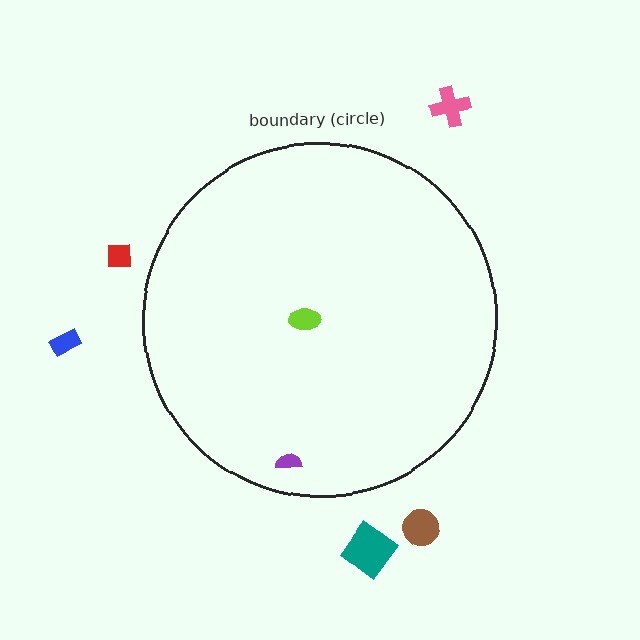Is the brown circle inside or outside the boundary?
Outside.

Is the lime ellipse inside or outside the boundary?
Inside.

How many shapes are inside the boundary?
2 inside, 5 outside.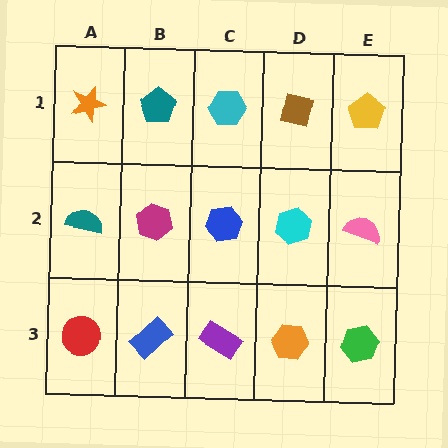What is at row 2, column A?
A teal semicircle.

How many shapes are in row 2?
5 shapes.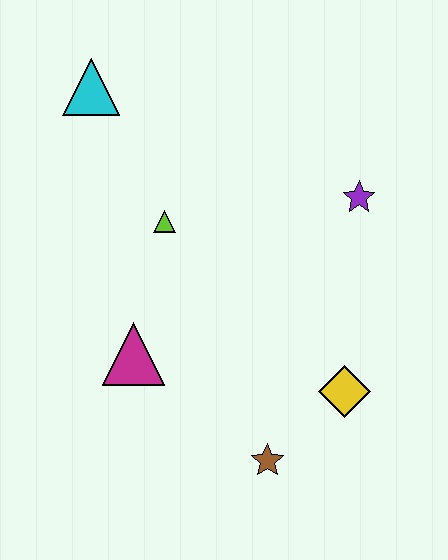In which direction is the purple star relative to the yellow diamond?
The purple star is above the yellow diamond.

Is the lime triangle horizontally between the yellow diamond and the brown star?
No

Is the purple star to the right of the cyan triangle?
Yes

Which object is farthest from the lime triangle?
The brown star is farthest from the lime triangle.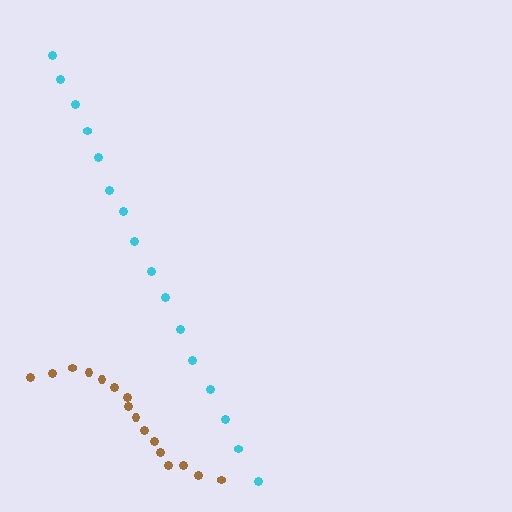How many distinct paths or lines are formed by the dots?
There are 2 distinct paths.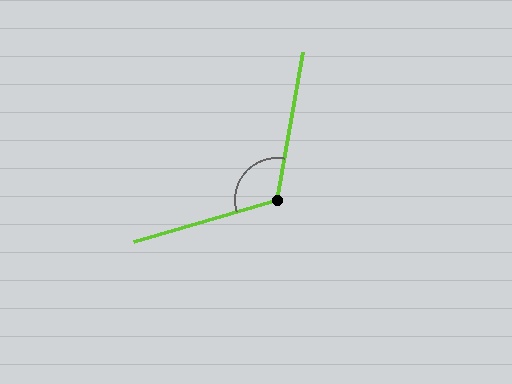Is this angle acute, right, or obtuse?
It is obtuse.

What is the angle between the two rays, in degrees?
Approximately 116 degrees.